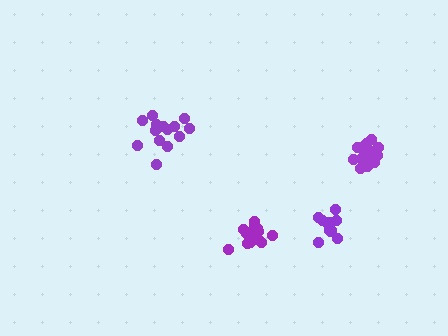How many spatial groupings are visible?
There are 4 spatial groupings.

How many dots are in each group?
Group 1: 17 dots, Group 2: 17 dots, Group 3: 14 dots, Group 4: 11 dots (59 total).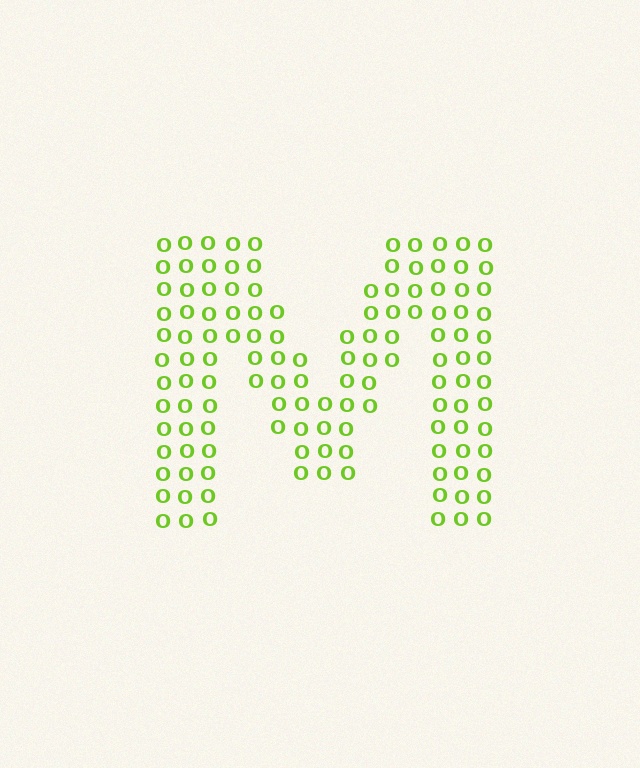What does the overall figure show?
The overall figure shows the letter M.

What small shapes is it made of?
It is made of small letter O's.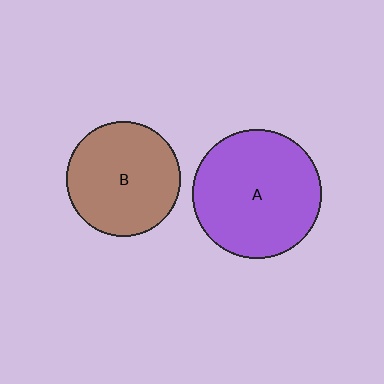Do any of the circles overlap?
No, none of the circles overlap.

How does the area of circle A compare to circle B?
Approximately 1.3 times.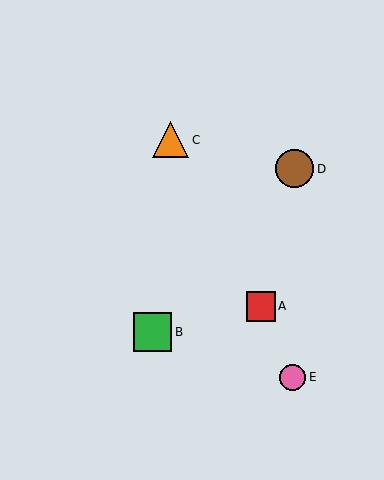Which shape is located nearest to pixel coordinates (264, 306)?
The red square (labeled A) at (261, 306) is nearest to that location.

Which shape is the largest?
The green square (labeled B) is the largest.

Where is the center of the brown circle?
The center of the brown circle is at (295, 169).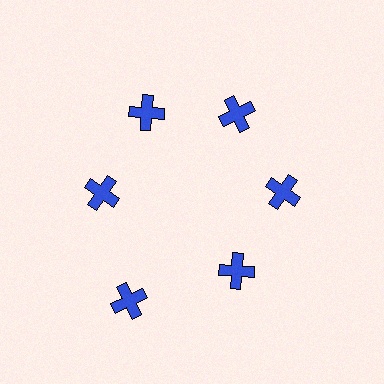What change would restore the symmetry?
The symmetry would be restored by moving it inward, back onto the ring so that all 6 crosses sit at equal angles and equal distance from the center.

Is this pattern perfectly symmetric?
No. The 6 blue crosses are arranged in a ring, but one element near the 7 o'clock position is pushed outward from the center, breaking the 6-fold rotational symmetry.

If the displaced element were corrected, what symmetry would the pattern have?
It would have 6-fold rotational symmetry — the pattern would map onto itself every 60 degrees.